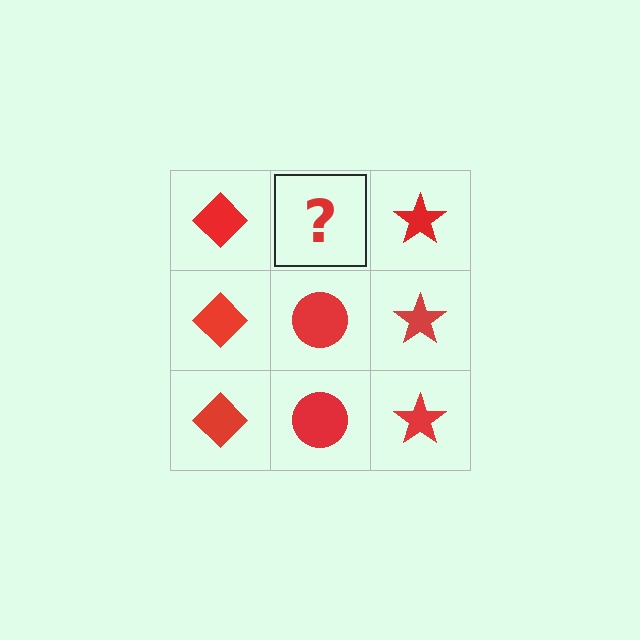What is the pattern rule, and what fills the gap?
The rule is that each column has a consistent shape. The gap should be filled with a red circle.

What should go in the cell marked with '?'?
The missing cell should contain a red circle.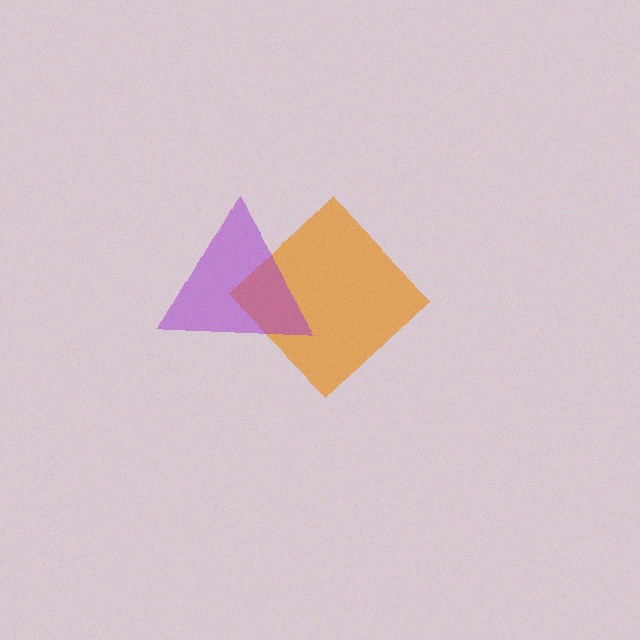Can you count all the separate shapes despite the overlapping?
Yes, there are 2 separate shapes.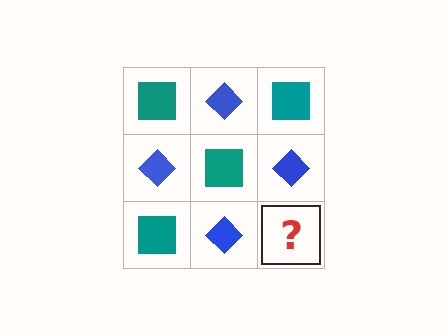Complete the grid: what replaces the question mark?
The question mark should be replaced with a teal square.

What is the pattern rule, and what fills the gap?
The rule is that it alternates teal square and blue diamond in a checkerboard pattern. The gap should be filled with a teal square.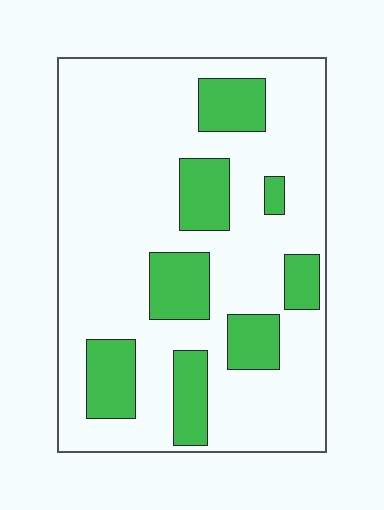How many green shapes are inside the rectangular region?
8.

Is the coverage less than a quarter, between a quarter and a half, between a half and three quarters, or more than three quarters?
Less than a quarter.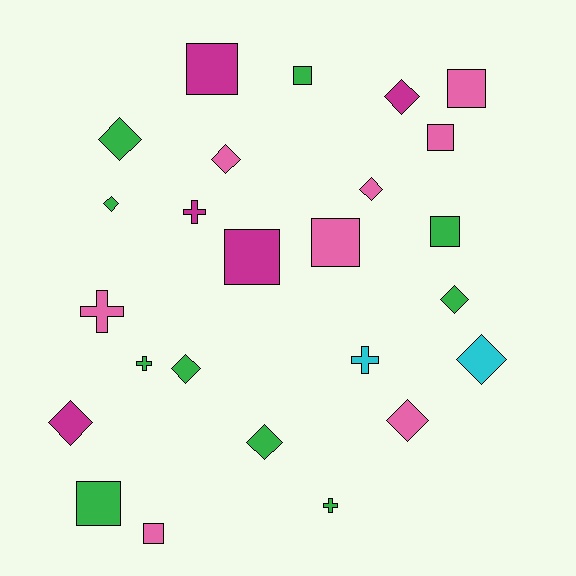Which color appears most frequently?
Green, with 10 objects.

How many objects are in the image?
There are 25 objects.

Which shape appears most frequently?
Diamond, with 11 objects.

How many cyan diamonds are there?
There is 1 cyan diamond.